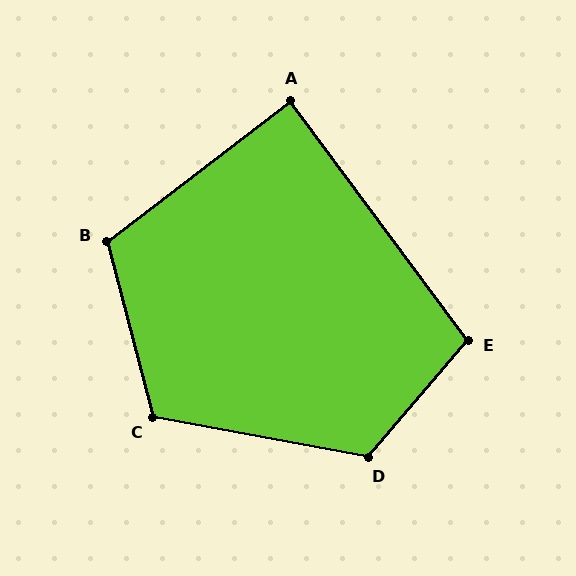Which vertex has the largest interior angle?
D, at approximately 120 degrees.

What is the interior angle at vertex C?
Approximately 115 degrees (obtuse).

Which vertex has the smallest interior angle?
A, at approximately 89 degrees.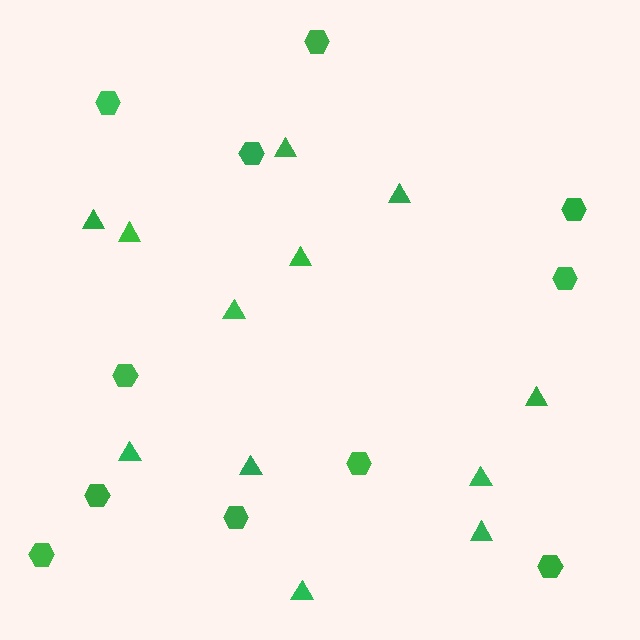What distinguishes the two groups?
There are 2 groups: one group of triangles (12) and one group of hexagons (11).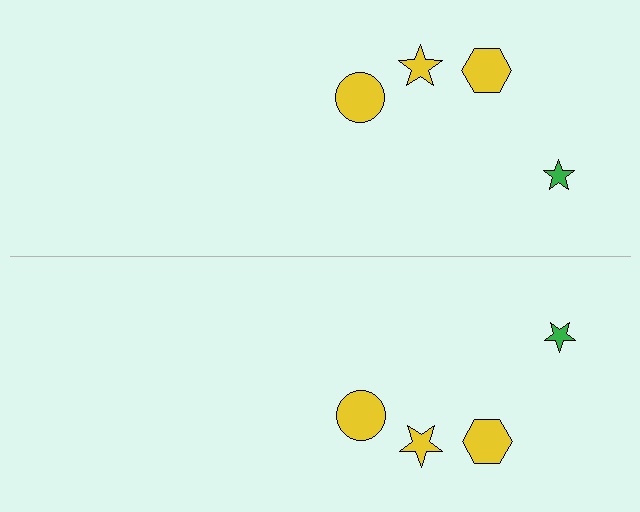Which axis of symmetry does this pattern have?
The pattern has a horizontal axis of symmetry running through the center of the image.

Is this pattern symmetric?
Yes, this pattern has bilateral (reflection) symmetry.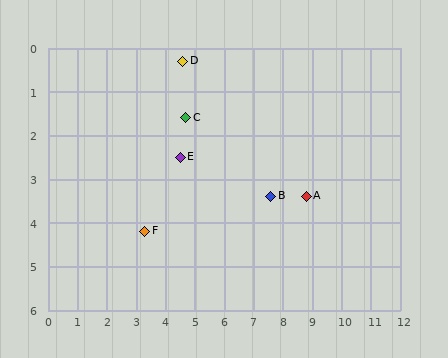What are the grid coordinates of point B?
Point B is at approximately (7.6, 3.4).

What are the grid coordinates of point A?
Point A is at approximately (8.8, 3.4).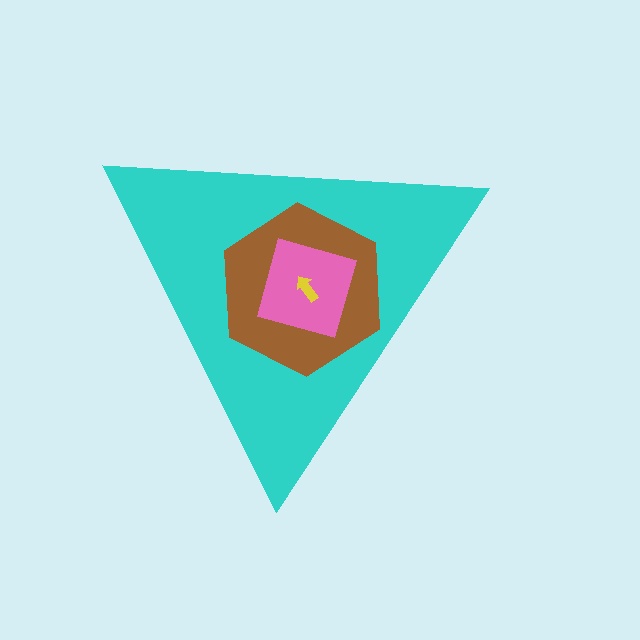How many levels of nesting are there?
4.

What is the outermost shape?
The cyan triangle.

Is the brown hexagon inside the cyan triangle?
Yes.